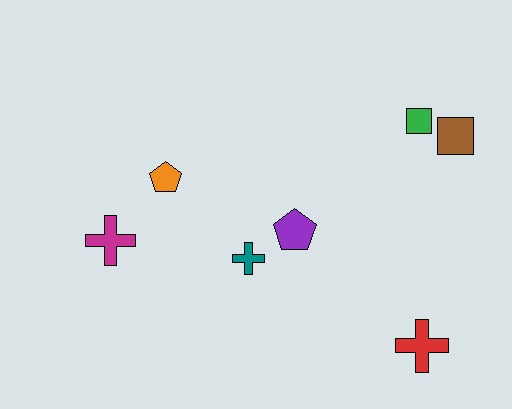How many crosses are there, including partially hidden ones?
There are 3 crosses.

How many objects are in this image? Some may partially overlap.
There are 7 objects.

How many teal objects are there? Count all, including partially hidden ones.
There is 1 teal object.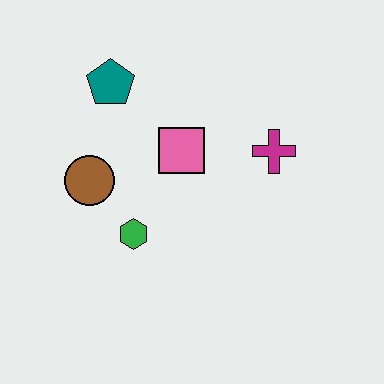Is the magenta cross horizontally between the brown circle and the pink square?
No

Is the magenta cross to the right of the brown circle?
Yes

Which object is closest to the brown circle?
The green hexagon is closest to the brown circle.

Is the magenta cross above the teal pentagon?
No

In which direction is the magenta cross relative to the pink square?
The magenta cross is to the right of the pink square.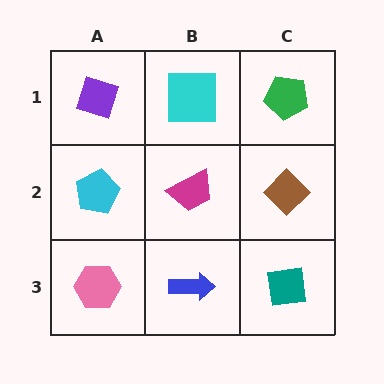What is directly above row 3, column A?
A cyan pentagon.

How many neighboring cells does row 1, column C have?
2.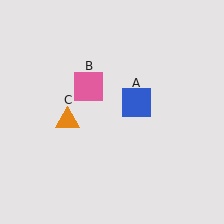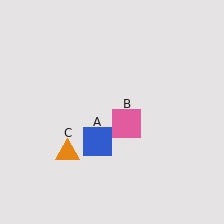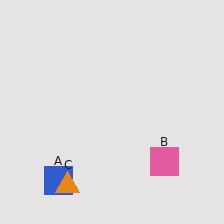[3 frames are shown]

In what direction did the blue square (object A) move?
The blue square (object A) moved down and to the left.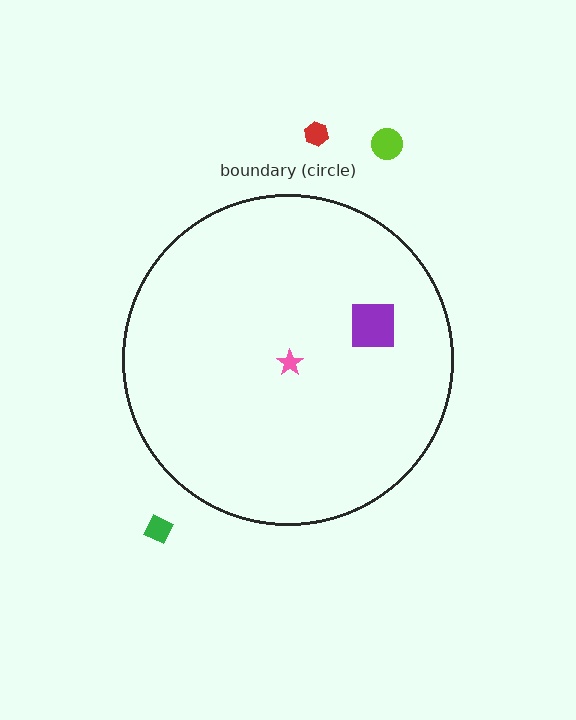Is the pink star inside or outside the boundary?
Inside.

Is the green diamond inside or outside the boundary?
Outside.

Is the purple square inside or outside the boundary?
Inside.